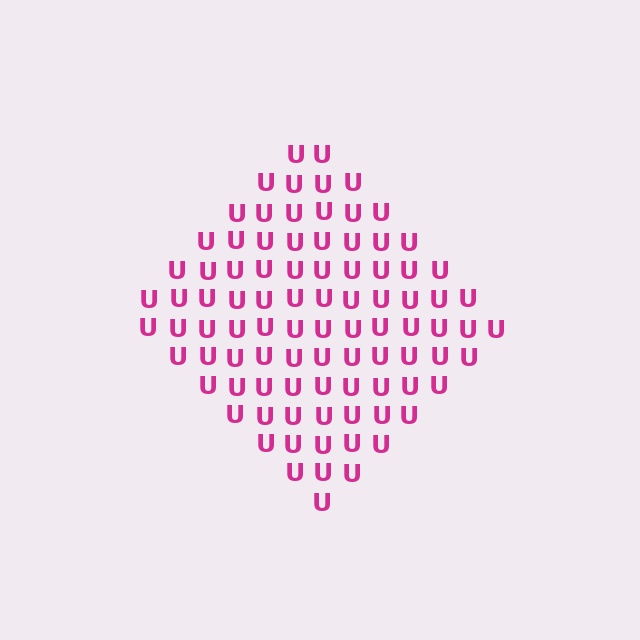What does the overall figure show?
The overall figure shows a diamond.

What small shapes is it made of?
It is made of small letter U's.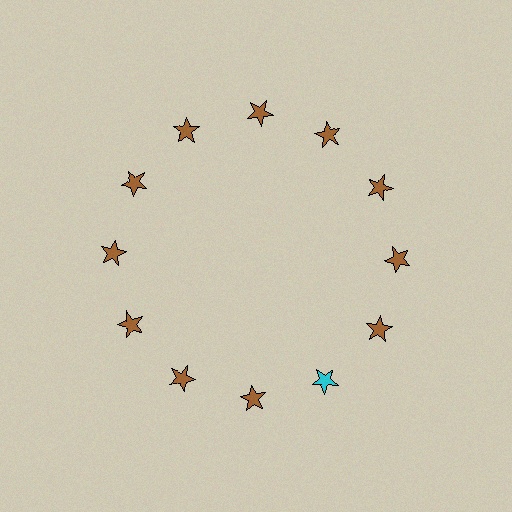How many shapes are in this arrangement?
There are 12 shapes arranged in a ring pattern.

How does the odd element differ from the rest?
It has a different color: cyan instead of brown.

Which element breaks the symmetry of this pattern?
The cyan star at roughly the 5 o'clock position breaks the symmetry. All other shapes are brown stars.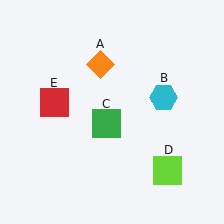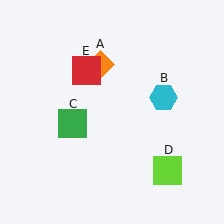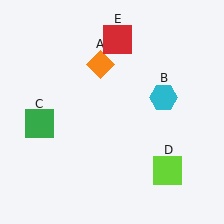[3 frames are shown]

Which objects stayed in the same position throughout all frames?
Orange diamond (object A) and cyan hexagon (object B) and lime square (object D) remained stationary.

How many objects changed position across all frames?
2 objects changed position: green square (object C), red square (object E).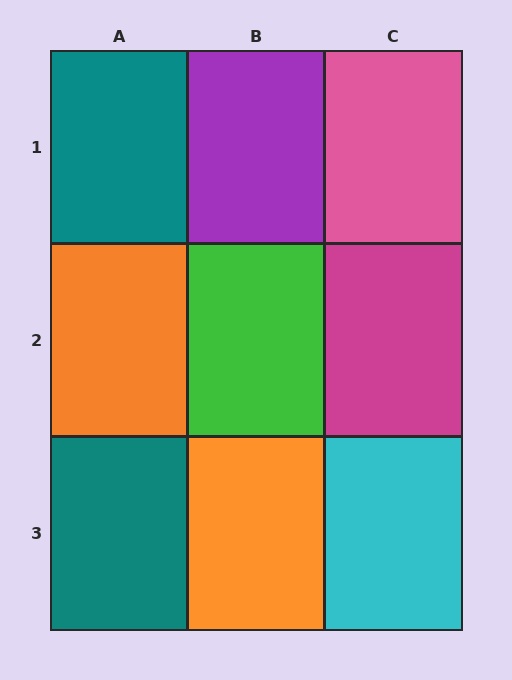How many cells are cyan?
1 cell is cyan.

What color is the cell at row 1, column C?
Pink.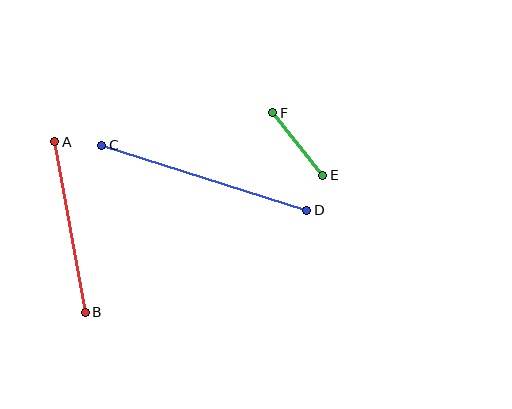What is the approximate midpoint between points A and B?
The midpoint is at approximately (70, 227) pixels.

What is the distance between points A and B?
The distance is approximately 173 pixels.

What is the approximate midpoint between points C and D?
The midpoint is at approximately (204, 178) pixels.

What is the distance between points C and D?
The distance is approximately 215 pixels.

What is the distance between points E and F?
The distance is approximately 80 pixels.